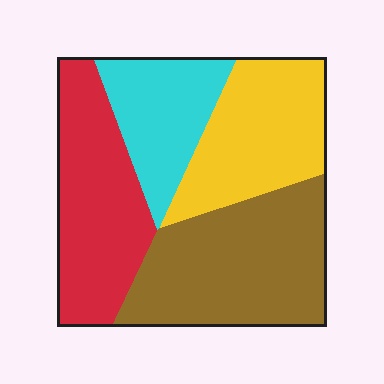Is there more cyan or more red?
Red.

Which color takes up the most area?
Brown, at roughly 30%.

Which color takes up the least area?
Cyan, at roughly 15%.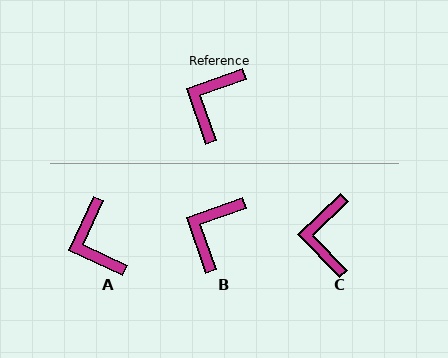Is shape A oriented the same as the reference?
No, it is off by about 46 degrees.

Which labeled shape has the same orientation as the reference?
B.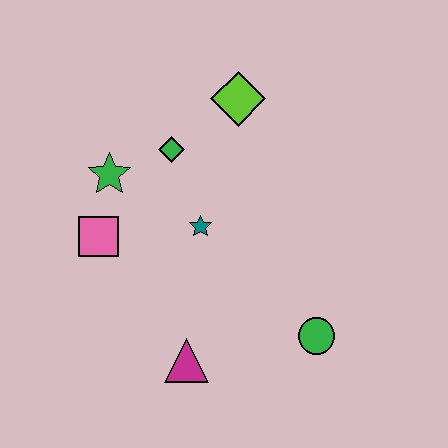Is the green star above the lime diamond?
No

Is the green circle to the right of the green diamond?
Yes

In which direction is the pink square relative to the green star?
The pink square is below the green star.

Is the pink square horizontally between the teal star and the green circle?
No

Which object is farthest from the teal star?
The green circle is farthest from the teal star.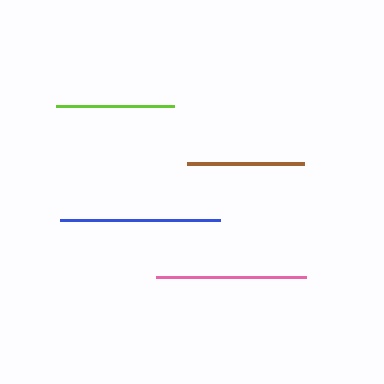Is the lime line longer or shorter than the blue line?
The blue line is longer than the lime line.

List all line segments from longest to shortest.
From longest to shortest: blue, pink, lime, brown.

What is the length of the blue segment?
The blue segment is approximately 160 pixels long.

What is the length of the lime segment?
The lime segment is approximately 118 pixels long.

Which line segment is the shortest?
The brown line is the shortest at approximately 117 pixels.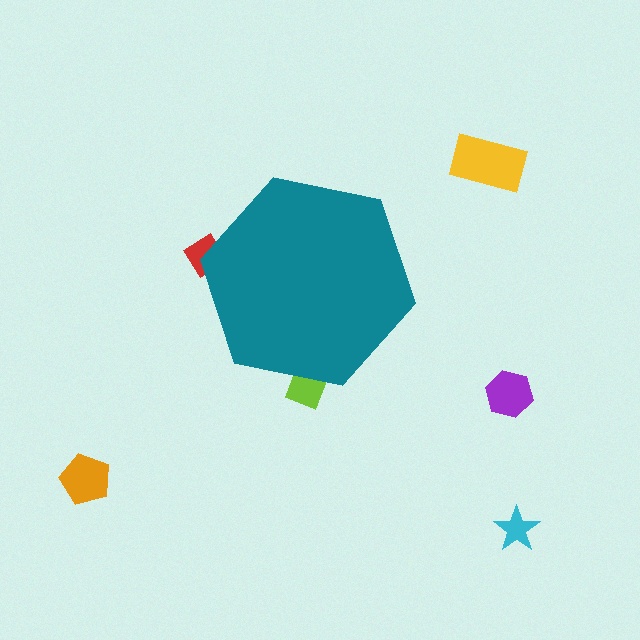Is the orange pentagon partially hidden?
No, the orange pentagon is fully visible.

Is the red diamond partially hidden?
Yes, the red diamond is partially hidden behind the teal hexagon.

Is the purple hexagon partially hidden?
No, the purple hexagon is fully visible.